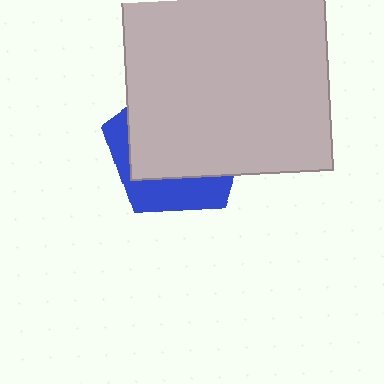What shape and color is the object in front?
The object in front is a light gray square.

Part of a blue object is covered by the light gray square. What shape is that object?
It is a pentagon.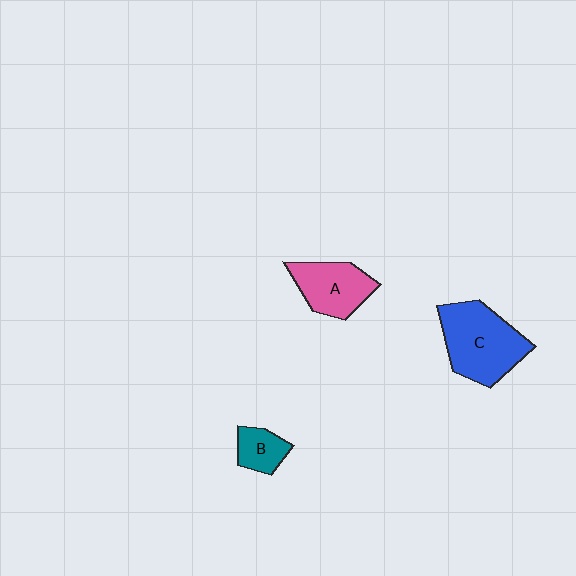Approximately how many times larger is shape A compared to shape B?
Approximately 1.9 times.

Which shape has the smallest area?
Shape B (teal).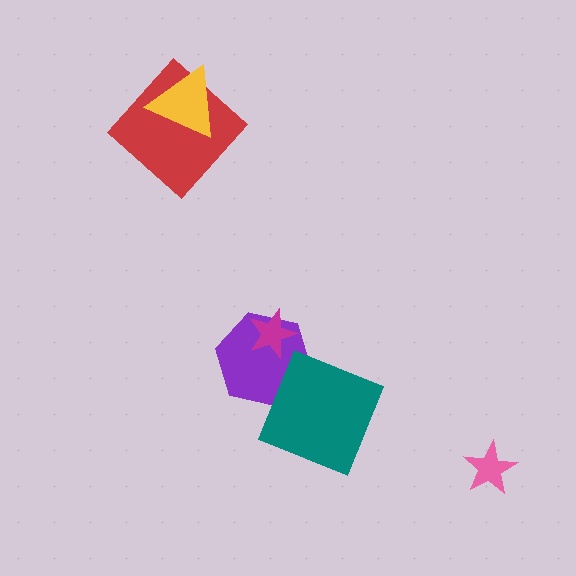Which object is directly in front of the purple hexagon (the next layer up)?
The magenta star is directly in front of the purple hexagon.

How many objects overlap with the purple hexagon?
2 objects overlap with the purple hexagon.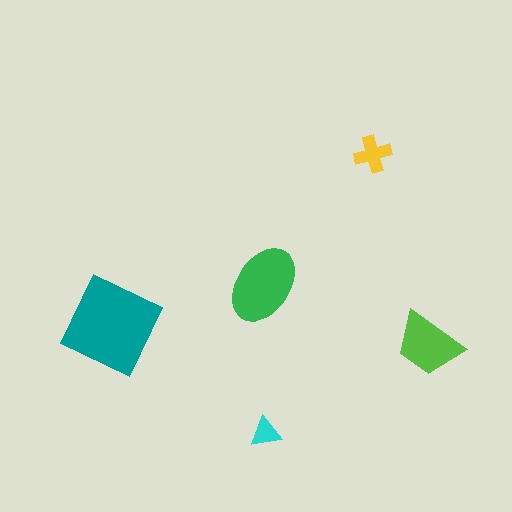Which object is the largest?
The teal square.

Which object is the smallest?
The cyan triangle.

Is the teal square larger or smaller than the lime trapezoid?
Larger.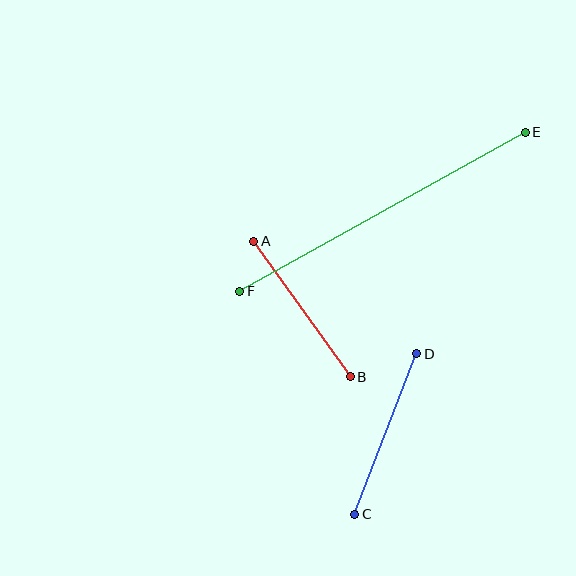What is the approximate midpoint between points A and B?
The midpoint is at approximately (302, 309) pixels.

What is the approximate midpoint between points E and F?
The midpoint is at approximately (383, 212) pixels.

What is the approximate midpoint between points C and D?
The midpoint is at approximately (386, 434) pixels.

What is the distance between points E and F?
The distance is approximately 327 pixels.